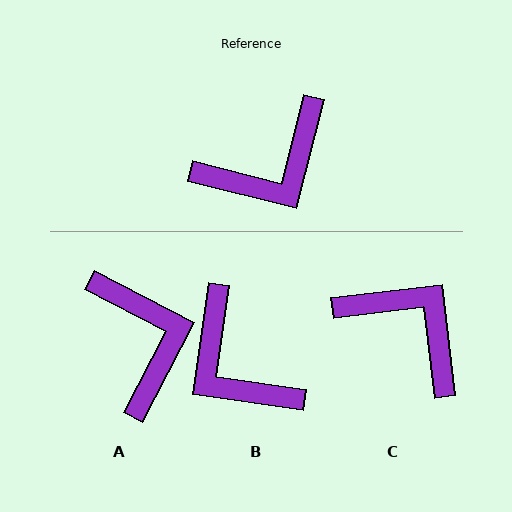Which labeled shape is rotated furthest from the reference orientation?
C, about 111 degrees away.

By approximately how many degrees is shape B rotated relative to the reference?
Approximately 84 degrees clockwise.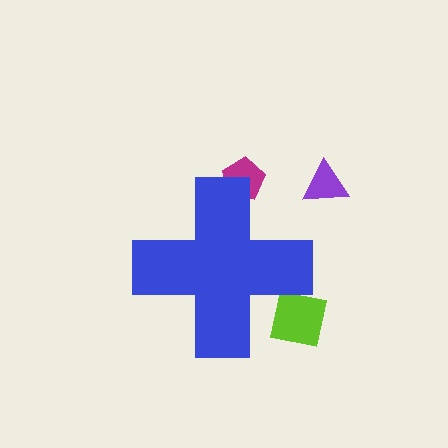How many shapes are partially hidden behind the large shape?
2 shapes are partially hidden.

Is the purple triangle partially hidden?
No, the purple triangle is fully visible.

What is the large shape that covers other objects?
A blue cross.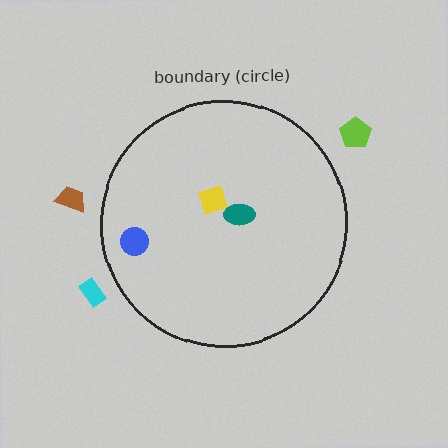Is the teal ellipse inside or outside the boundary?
Inside.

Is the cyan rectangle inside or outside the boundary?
Outside.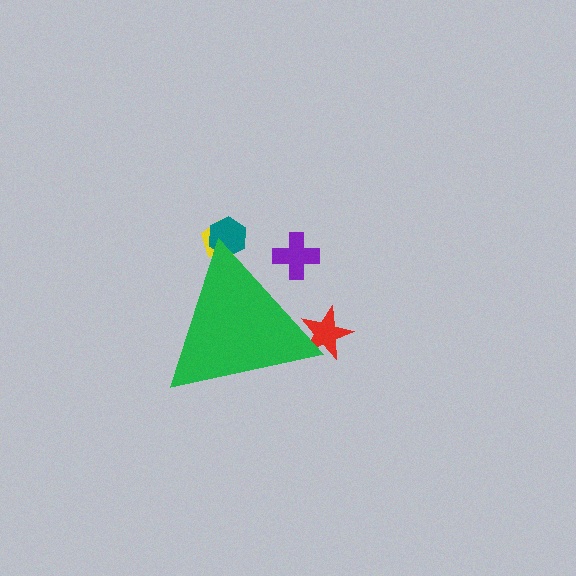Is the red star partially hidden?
Yes, the red star is partially hidden behind the green triangle.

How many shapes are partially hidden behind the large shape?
4 shapes are partially hidden.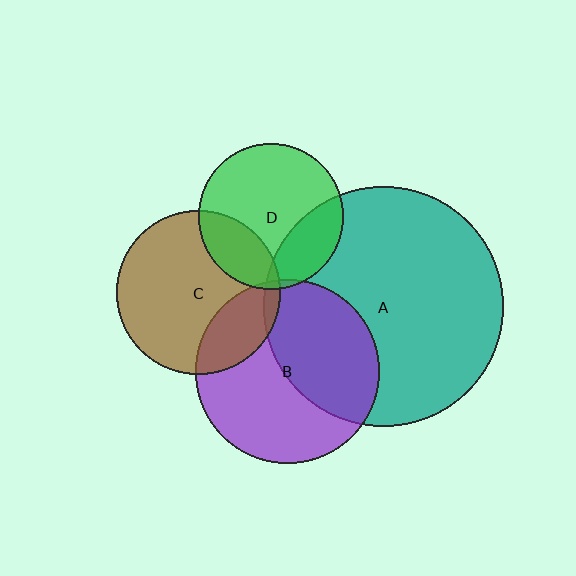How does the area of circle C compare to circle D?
Approximately 1.3 times.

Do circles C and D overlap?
Yes.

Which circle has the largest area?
Circle A (teal).